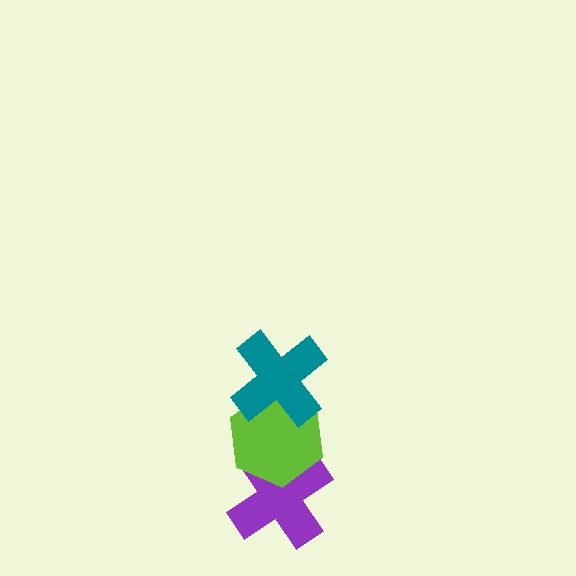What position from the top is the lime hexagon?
The lime hexagon is 2nd from the top.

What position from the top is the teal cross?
The teal cross is 1st from the top.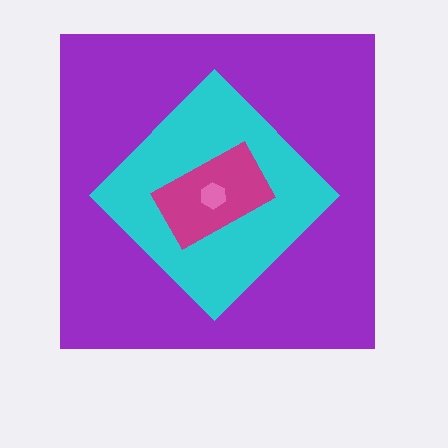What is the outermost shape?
The purple square.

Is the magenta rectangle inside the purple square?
Yes.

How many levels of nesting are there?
4.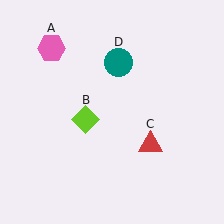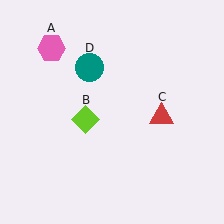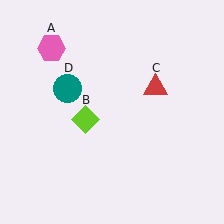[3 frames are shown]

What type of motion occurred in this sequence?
The red triangle (object C), teal circle (object D) rotated counterclockwise around the center of the scene.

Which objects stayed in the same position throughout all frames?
Pink hexagon (object A) and lime diamond (object B) remained stationary.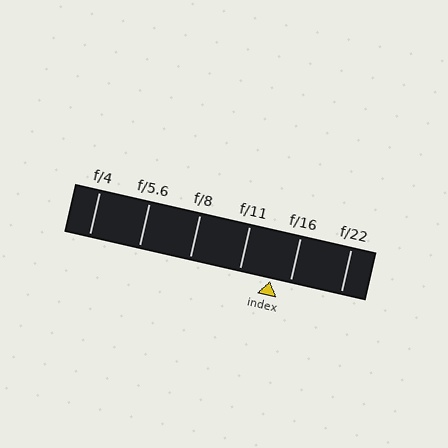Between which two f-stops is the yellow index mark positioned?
The index mark is between f/11 and f/16.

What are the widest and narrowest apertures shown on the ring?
The widest aperture shown is f/4 and the narrowest is f/22.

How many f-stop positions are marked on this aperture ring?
There are 6 f-stop positions marked.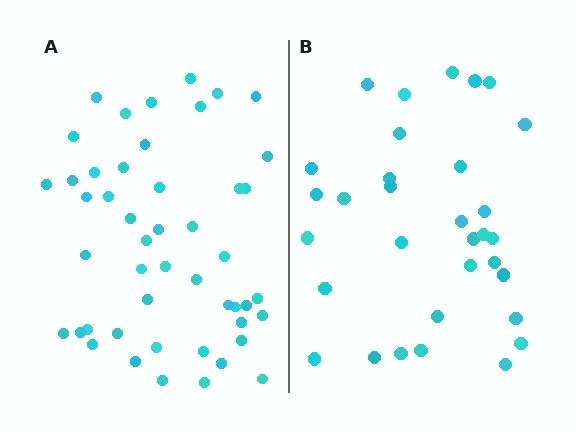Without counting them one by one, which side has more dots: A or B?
Region A (the left region) has more dots.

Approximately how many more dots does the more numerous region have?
Region A has approximately 15 more dots than region B.